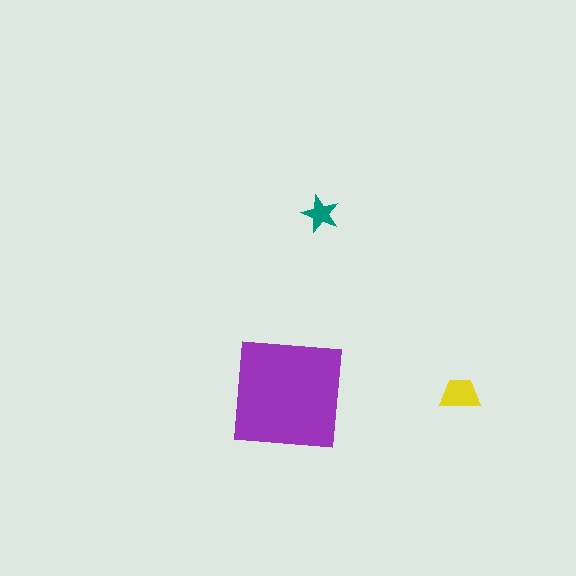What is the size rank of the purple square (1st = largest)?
1st.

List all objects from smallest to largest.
The teal star, the yellow trapezoid, the purple square.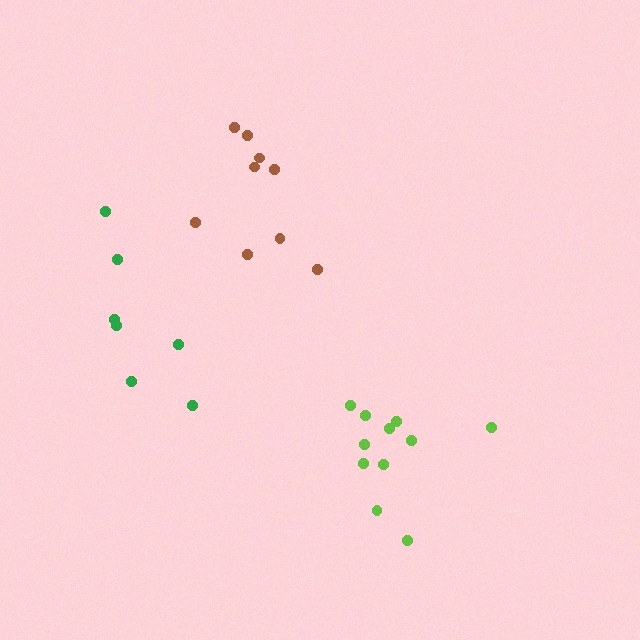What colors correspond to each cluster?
The clusters are colored: brown, green, lime.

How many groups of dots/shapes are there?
There are 3 groups.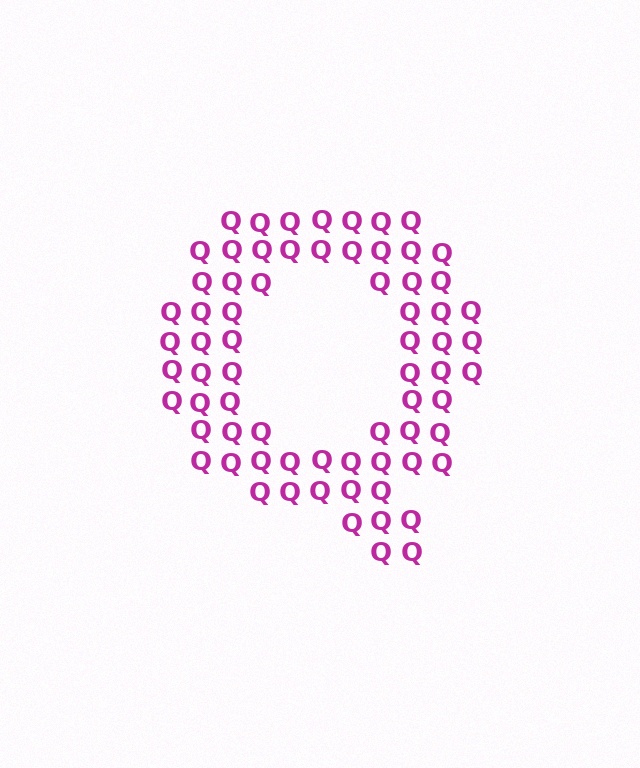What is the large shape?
The large shape is the letter Q.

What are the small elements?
The small elements are letter Q's.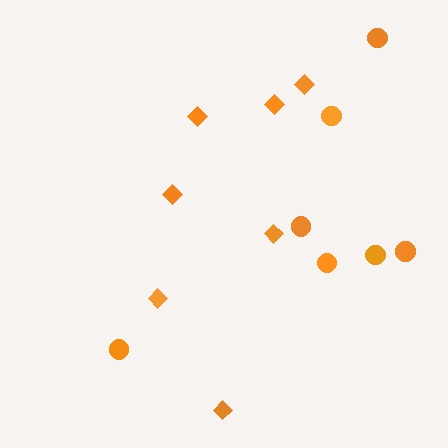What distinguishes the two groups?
There are 2 groups: one group of circles (7) and one group of diamonds (7).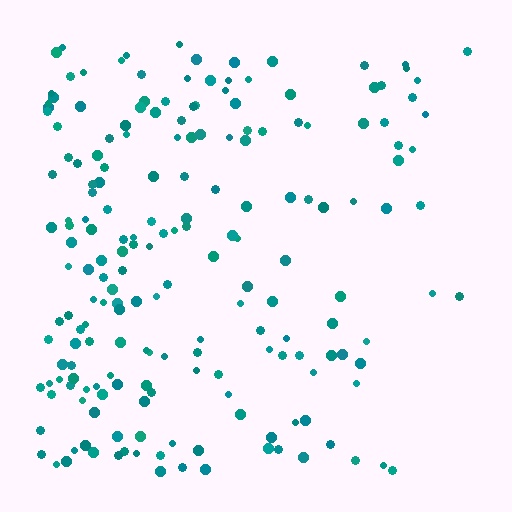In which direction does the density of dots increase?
From right to left, with the left side densest.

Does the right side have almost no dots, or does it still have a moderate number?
Still a moderate number, just noticeably fewer than the left.